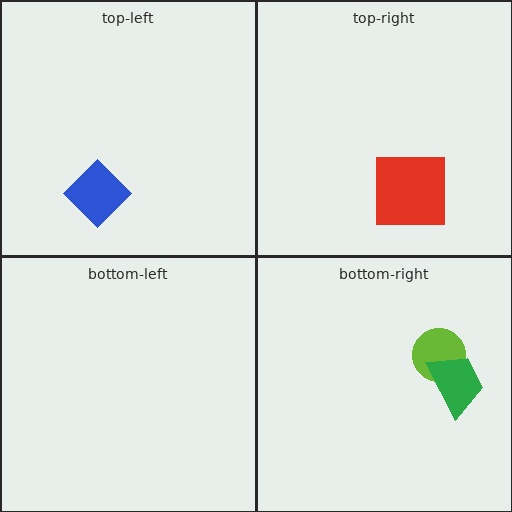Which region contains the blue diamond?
The top-left region.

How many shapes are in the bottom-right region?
2.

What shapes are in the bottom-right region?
The lime circle, the green trapezoid.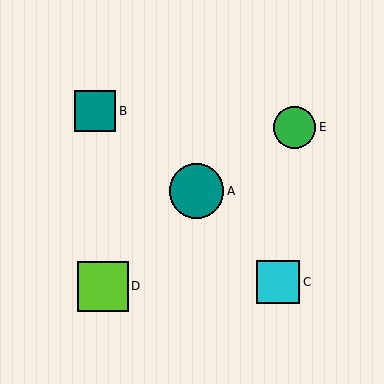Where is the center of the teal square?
The center of the teal square is at (95, 111).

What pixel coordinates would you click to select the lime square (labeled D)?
Click at (103, 286) to select the lime square D.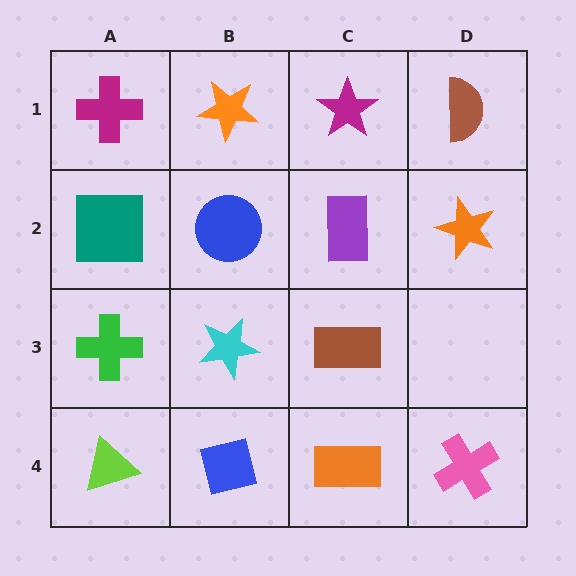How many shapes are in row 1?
4 shapes.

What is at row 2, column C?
A purple rectangle.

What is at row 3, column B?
A cyan star.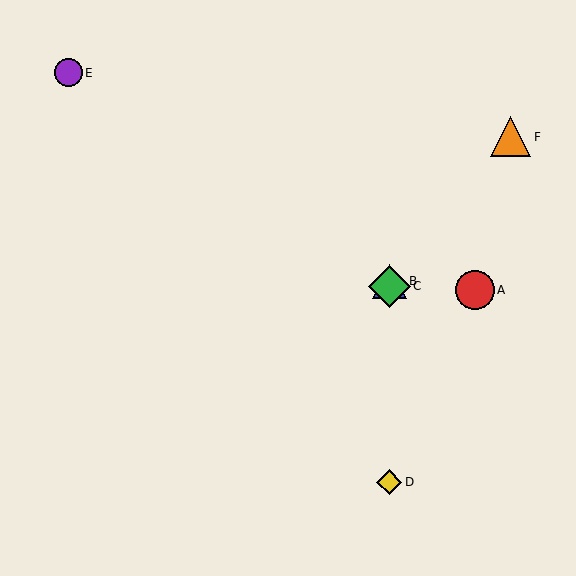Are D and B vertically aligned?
Yes, both are at x≈389.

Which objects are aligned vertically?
Objects B, C, D are aligned vertically.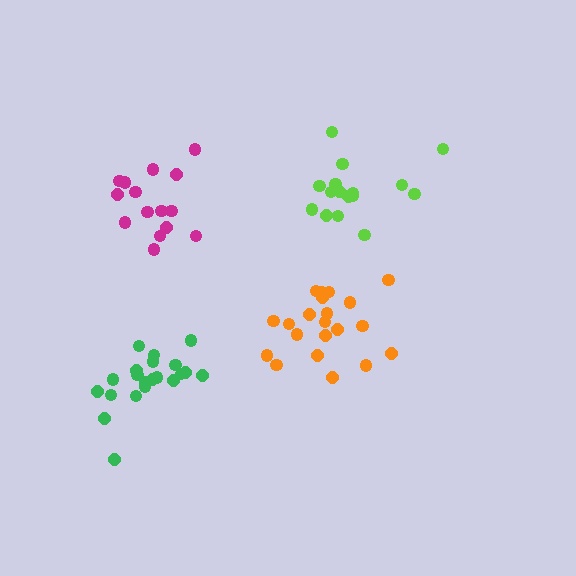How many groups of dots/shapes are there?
There are 4 groups.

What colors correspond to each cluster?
The clusters are colored: magenta, lime, orange, green.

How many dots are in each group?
Group 1: 15 dots, Group 2: 16 dots, Group 3: 21 dots, Group 4: 21 dots (73 total).